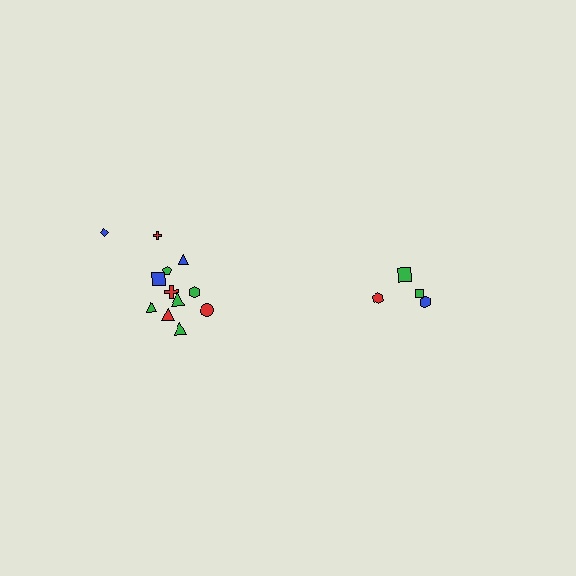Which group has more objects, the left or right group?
The left group.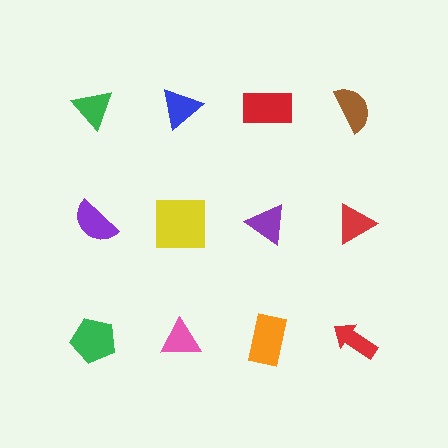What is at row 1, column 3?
A red rectangle.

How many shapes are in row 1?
4 shapes.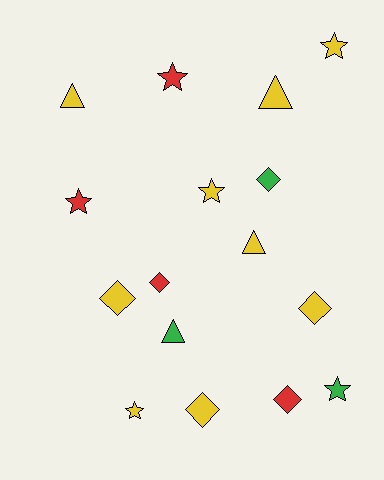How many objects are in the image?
There are 16 objects.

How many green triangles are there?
There is 1 green triangle.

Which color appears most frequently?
Yellow, with 9 objects.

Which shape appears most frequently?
Diamond, with 6 objects.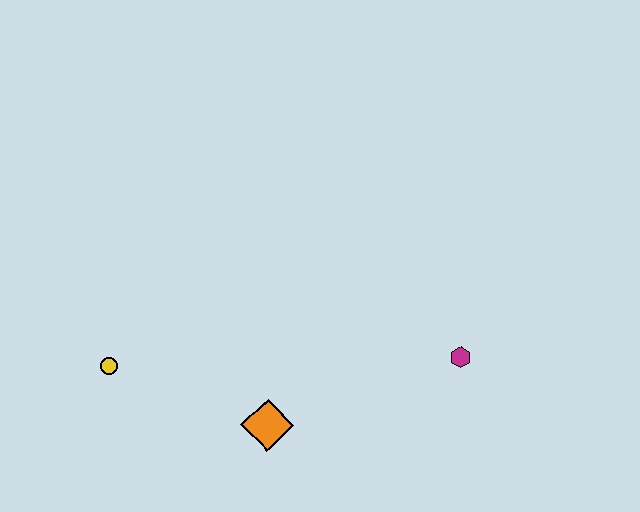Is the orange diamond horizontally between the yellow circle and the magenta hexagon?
Yes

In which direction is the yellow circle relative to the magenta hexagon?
The yellow circle is to the left of the magenta hexagon.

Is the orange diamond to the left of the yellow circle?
No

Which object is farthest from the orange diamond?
The magenta hexagon is farthest from the orange diamond.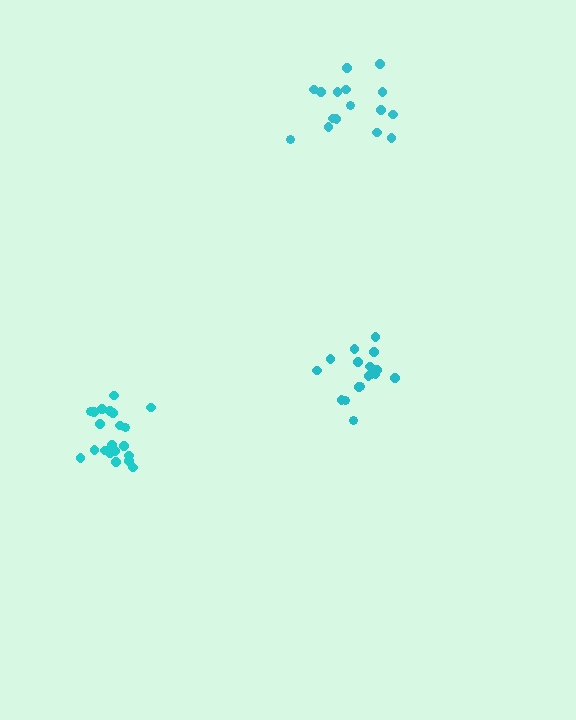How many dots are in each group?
Group 1: 21 dots, Group 2: 17 dots, Group 3: 16 dots (54 total).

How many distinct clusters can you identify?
There are 3 distinct clusters.